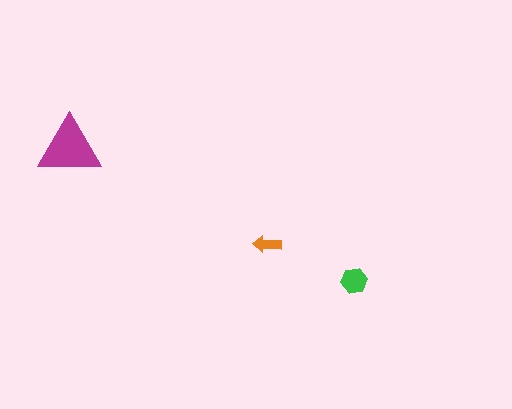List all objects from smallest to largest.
The orange arrow, the green hexagon, the magenta triangle.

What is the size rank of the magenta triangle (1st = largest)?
1st.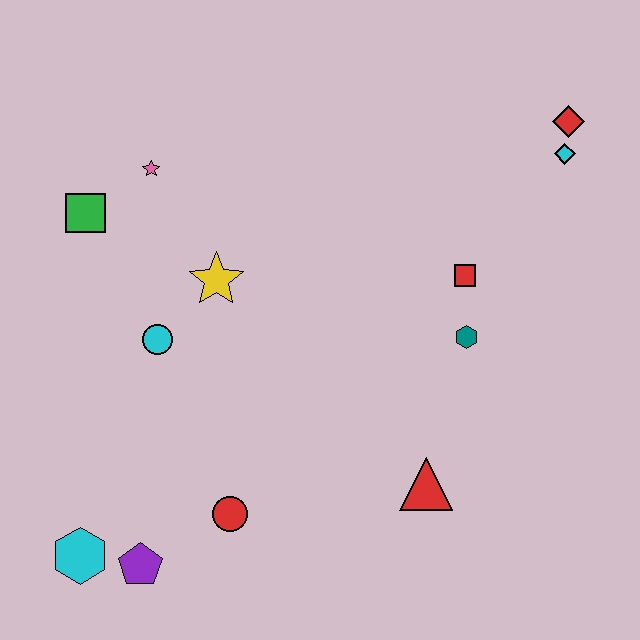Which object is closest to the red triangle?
The teal hexagon is closest to the red triangle.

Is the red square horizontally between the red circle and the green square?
No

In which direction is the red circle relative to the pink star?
The red circle is below the pink star.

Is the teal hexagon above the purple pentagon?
Yes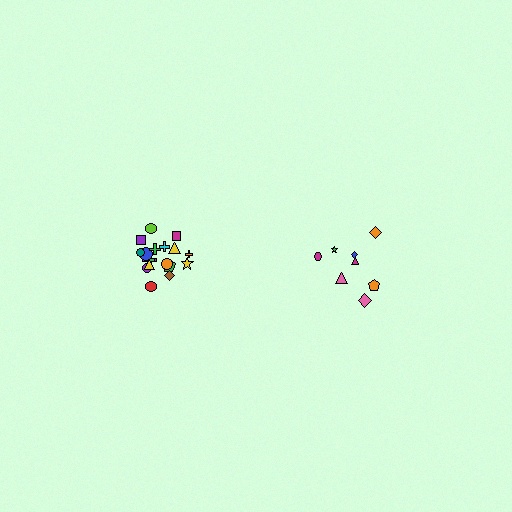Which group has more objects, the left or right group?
The left group.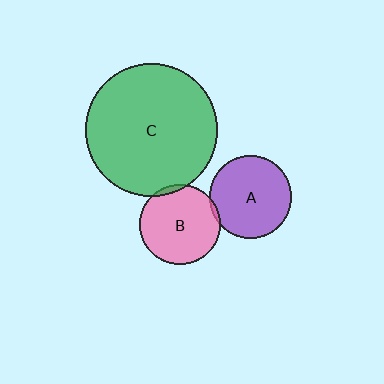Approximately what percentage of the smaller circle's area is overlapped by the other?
Approximately 5%.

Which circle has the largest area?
Circle C (green).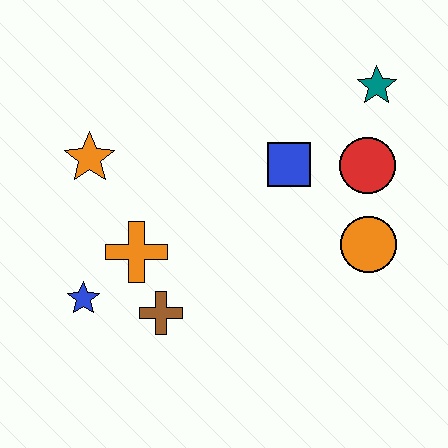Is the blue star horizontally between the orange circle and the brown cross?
No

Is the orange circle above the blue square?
No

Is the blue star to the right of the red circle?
No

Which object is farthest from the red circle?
The blue star is farthest from the red circle.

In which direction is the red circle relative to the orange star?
The red circle is to the right of the orange star.